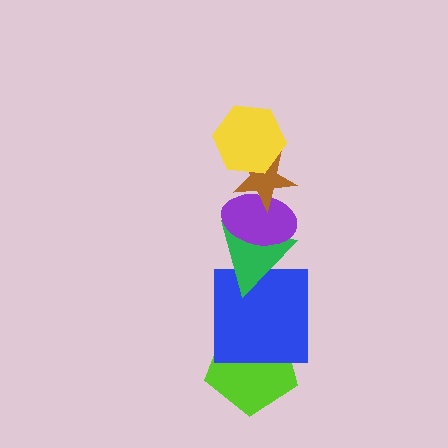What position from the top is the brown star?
The brown star is 2nd from the top.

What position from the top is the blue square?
The blue square is 5th from the top.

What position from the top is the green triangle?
The green triangle is 4th from the top.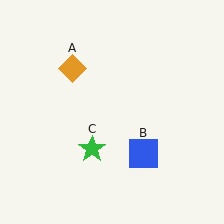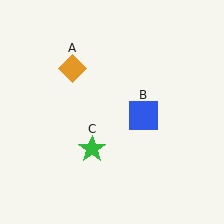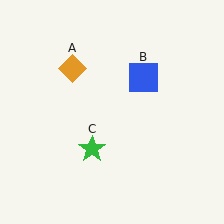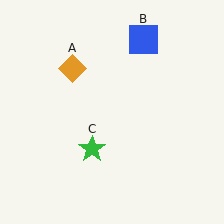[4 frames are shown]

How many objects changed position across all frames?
1 object changed position: blue square (object B).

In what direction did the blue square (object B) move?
The blue square (object B) moved up.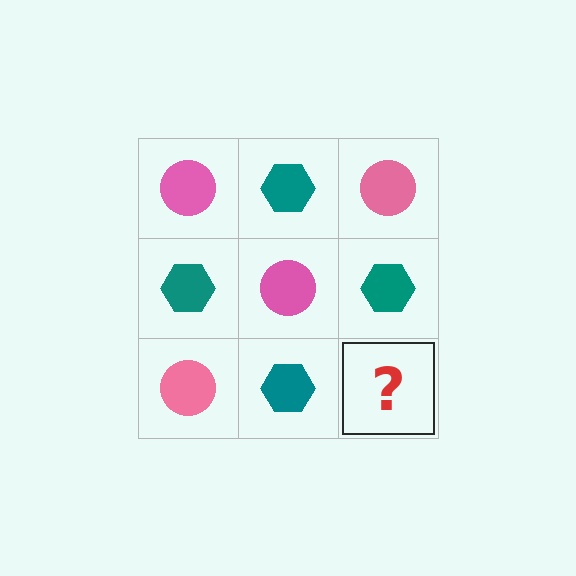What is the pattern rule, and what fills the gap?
The rule is that it alternates pink circle and teal hexagon in a checkerboard pattern. The gap should be filled with a pink circle.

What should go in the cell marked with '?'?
The missing cell should contain a pink circle.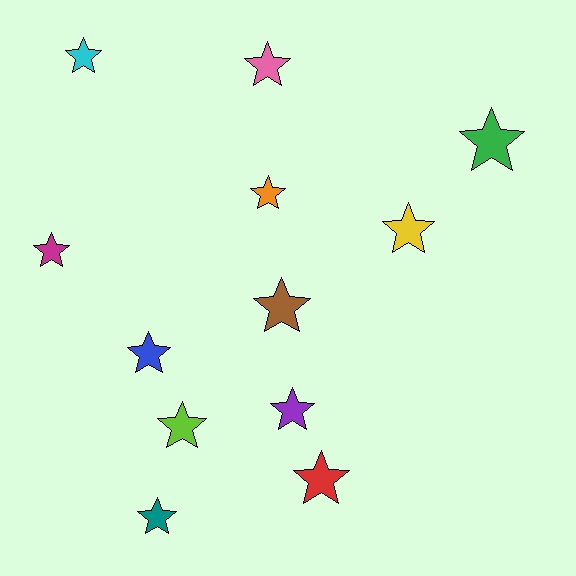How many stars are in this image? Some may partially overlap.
There are 12 stars.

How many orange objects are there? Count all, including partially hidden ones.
There is 1 orange object.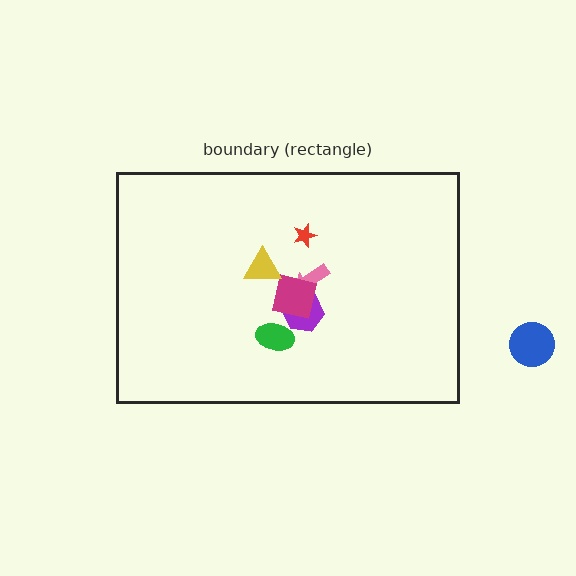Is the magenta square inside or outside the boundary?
Inside.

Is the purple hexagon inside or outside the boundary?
Inside.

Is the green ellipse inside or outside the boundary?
Inside.